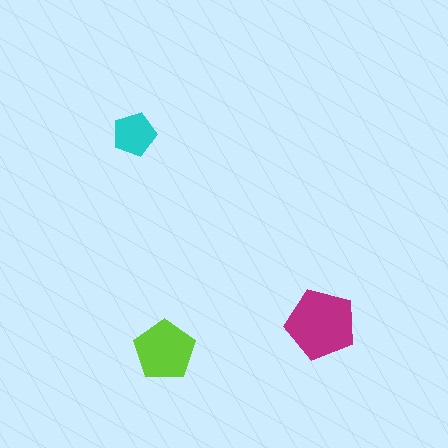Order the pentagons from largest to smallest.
the magenta one, the lime one, the cyan one.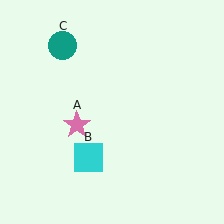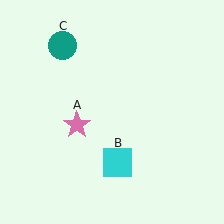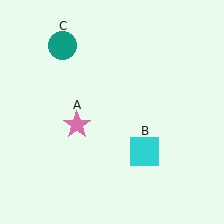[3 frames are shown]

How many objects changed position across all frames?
1 object changed position: cyan square (object B).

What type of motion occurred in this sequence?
The cyan square (object B) rotated counterclockwise around the center of the scene.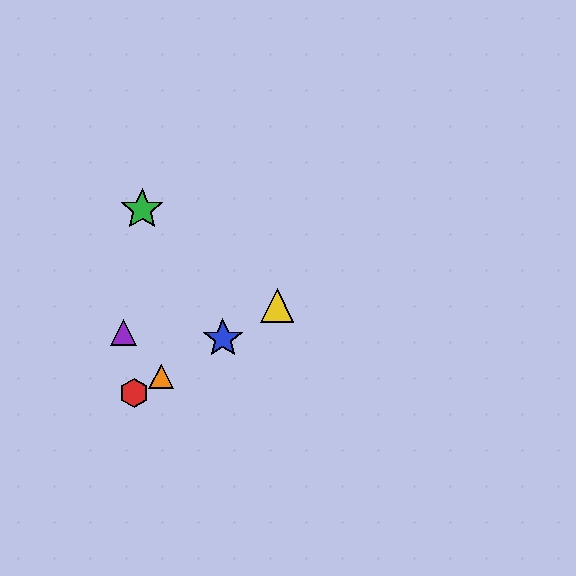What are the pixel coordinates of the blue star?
The blue star is at (223, 339).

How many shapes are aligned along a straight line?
4 shapes (the red hexagon, the blue star, the yellow triangle, the orange triangle) are aligned along a straight line.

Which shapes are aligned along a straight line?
The red hexagon, the blue star, the yellow triangle, the orange triangle are aligned along a straight line.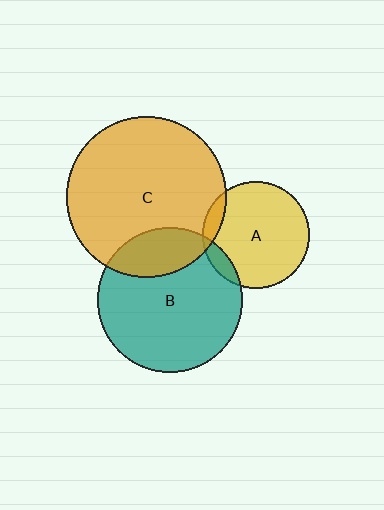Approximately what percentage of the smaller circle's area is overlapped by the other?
Approximately 10%.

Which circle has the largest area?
Circle C (orange).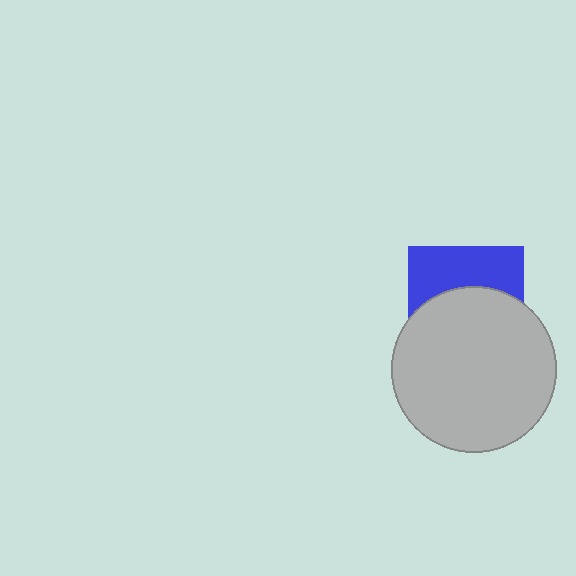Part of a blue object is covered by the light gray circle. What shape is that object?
It is a square.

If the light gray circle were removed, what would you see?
You would see the complete blue square.